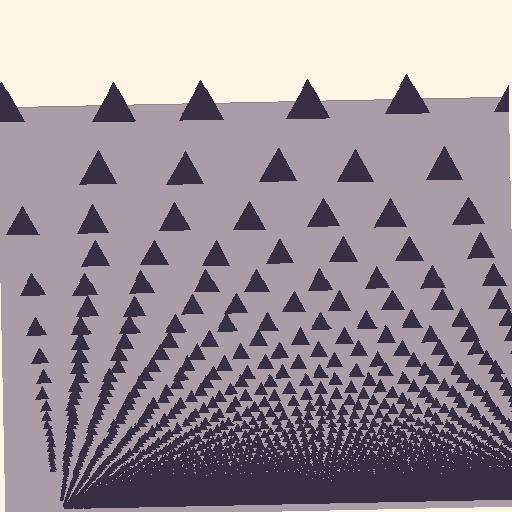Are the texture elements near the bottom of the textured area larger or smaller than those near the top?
Smaller. The gradient is inverted — elements near the bottom are smaller and denser.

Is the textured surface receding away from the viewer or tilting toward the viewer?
The surface appears to tilt toward the viewer. Texture elements get larger and sparser toward the top.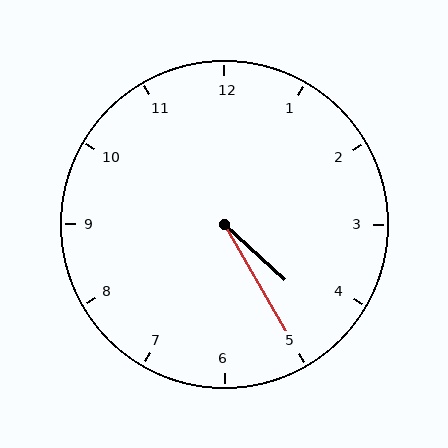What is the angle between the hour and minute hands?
Approximately 18 degrees.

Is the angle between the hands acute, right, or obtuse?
It is acute.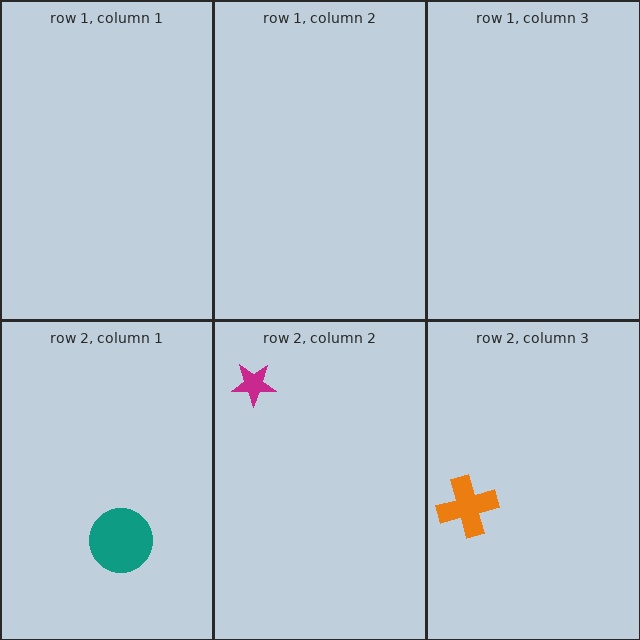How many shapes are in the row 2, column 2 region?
1.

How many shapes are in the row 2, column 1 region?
1.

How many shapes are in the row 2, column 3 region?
1.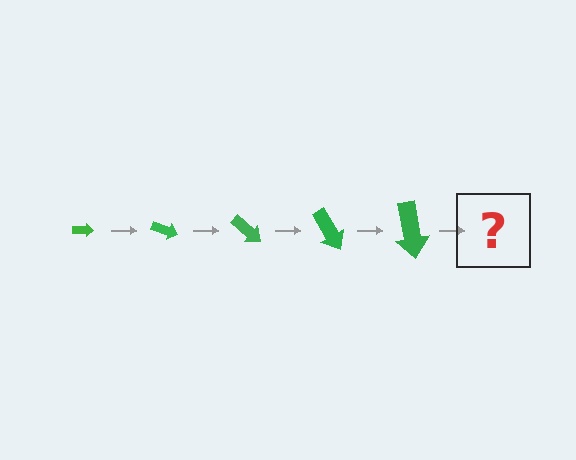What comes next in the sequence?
The next element should be an arrow, larger than the previous one and rotated 100 degrees from the start.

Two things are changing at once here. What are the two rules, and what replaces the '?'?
The two rules are that the arrow grows larger each step and it rotates 20 degrees each step. The '?' should be an arrow, larger than the previous one and rotated 100 degrees from the start.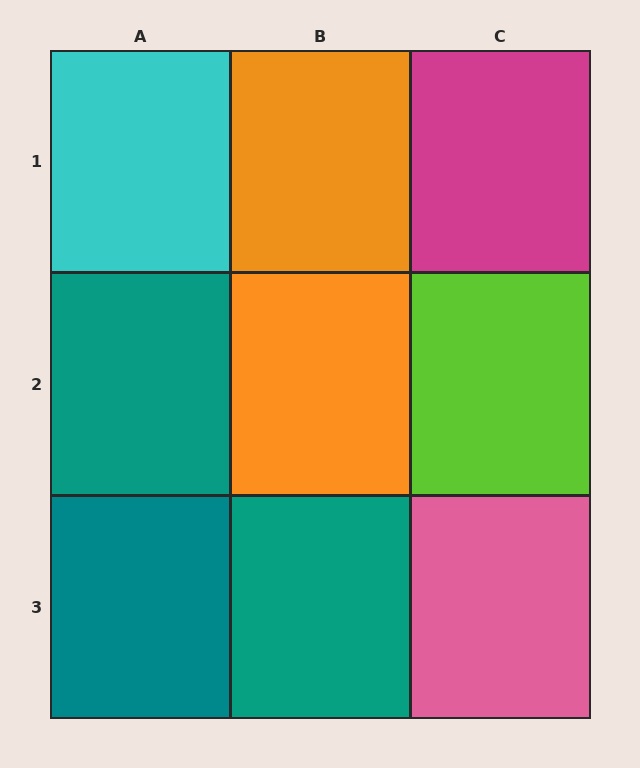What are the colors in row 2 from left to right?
Teal, orange, lime.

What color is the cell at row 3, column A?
Teal.